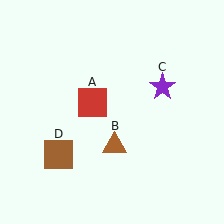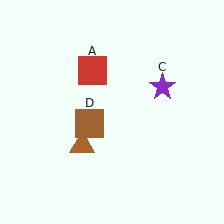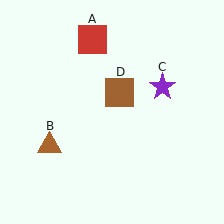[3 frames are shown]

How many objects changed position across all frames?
3 objects changed position: red square (object A), brown triangle (object B), brown square (object D).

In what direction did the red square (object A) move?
The red square (object A) moved up.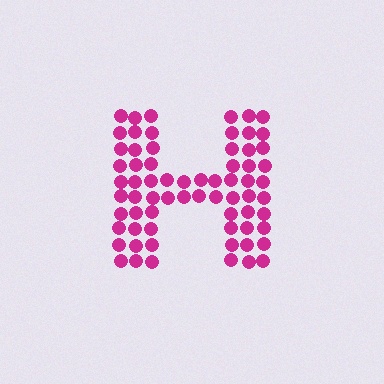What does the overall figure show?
The overall figure shows the letter H.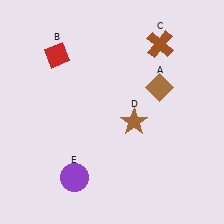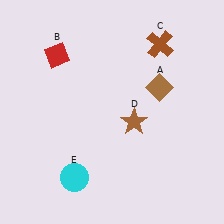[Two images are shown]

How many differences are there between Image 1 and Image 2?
There is 1 difference between the two images.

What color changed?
The circle (E) changed from purple in Image 1 to cyan in Image 2.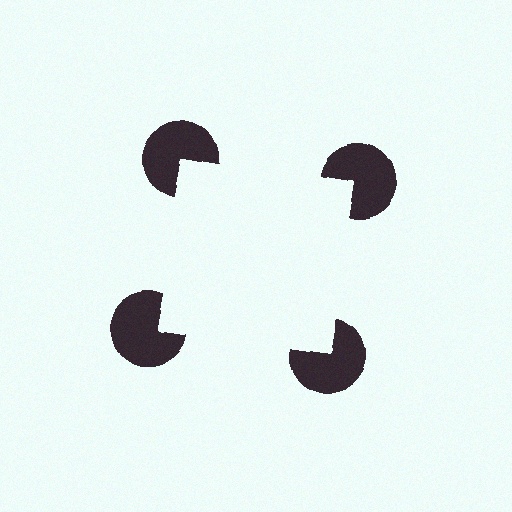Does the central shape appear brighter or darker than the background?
It typically appears slightly brighter than the background, even though no actual brightness change is drawn.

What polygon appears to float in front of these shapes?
An illusory square — its edges are inferred from the aligned wedge cuts in the pac-man discs, not physically drawn.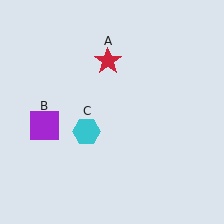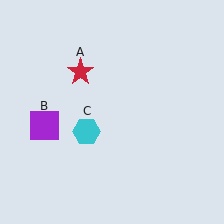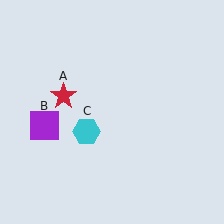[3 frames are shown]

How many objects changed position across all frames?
1 object changed position: red star (object A).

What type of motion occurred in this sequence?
The red star (object A) rotated counterclockwise around the center of the scene.